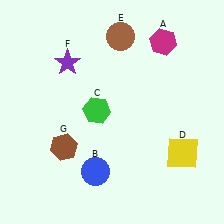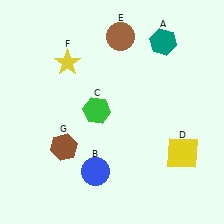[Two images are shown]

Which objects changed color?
A changed from magenta to teal. F changed from purple to yellow.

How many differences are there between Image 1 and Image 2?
There are 2 differences between the two images.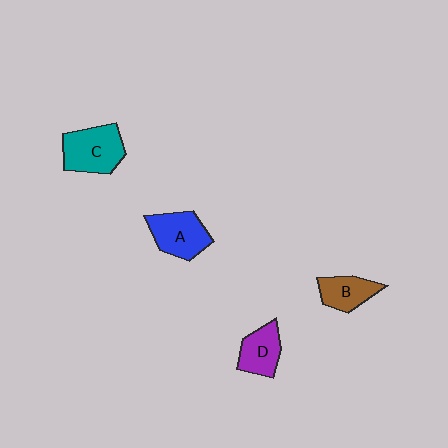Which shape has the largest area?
Shape C (teal).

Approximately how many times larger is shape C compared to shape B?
Approximately 1.5 times.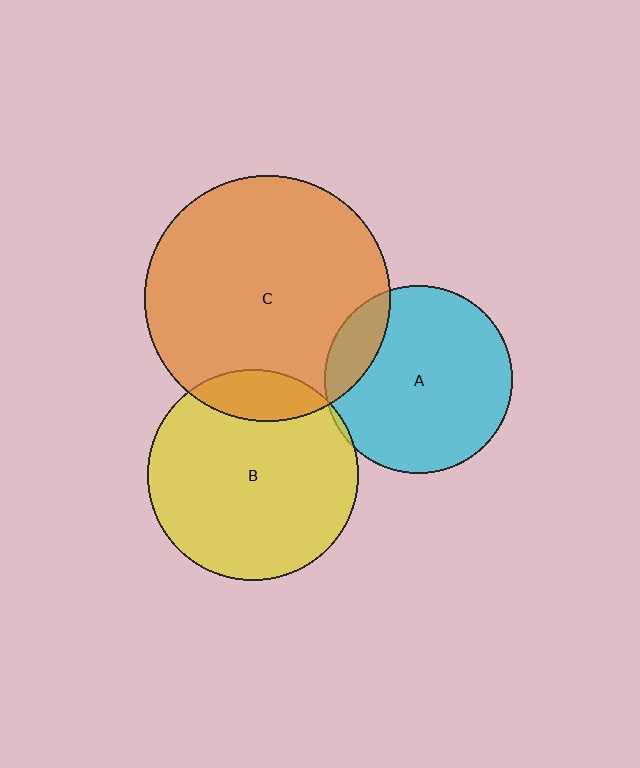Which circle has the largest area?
Circle C (orange).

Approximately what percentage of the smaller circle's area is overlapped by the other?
Approximately 5%.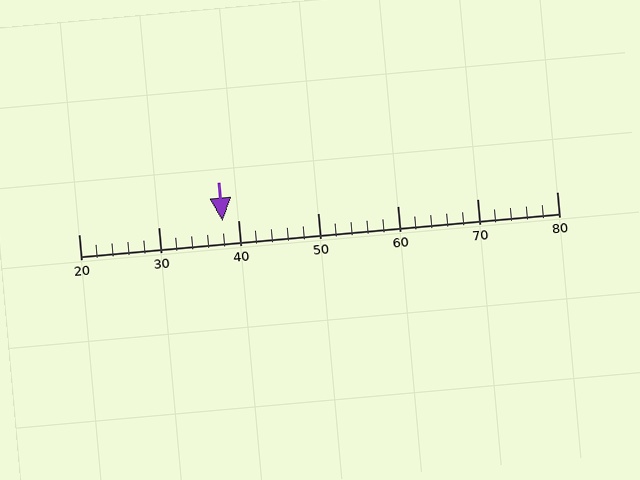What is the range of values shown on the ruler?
The ruler shows values from 20 to 80.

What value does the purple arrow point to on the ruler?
The purple arrow points to approximately 38.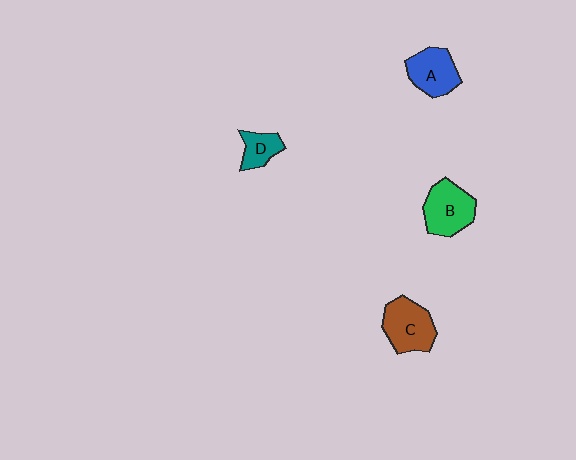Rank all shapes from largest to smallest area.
From largest to smallest: C (brown), B (green), A (blue), D (teal).